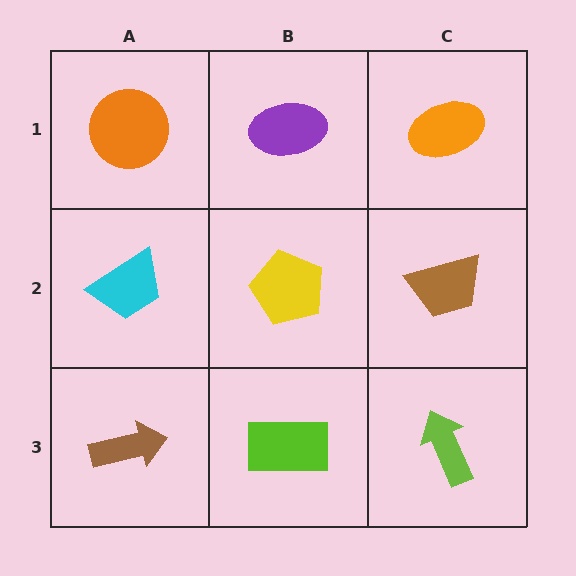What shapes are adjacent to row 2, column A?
An orange circle (row 1, column A), a brown arrow (row 3, column A), a yellow pentagon (row 2, column B).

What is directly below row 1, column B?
A yellow pentagon.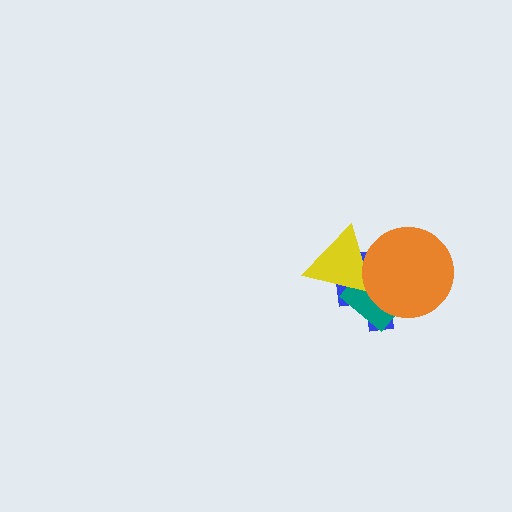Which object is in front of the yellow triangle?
The orange circle is in front of the yellow triangle.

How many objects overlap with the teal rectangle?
3 objects overlap with the teal rectangle.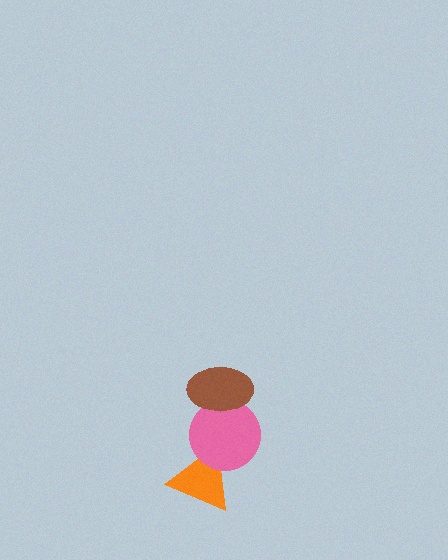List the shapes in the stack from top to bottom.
From top to bottom: the brown ellipse, the pink circle, the orange triangle.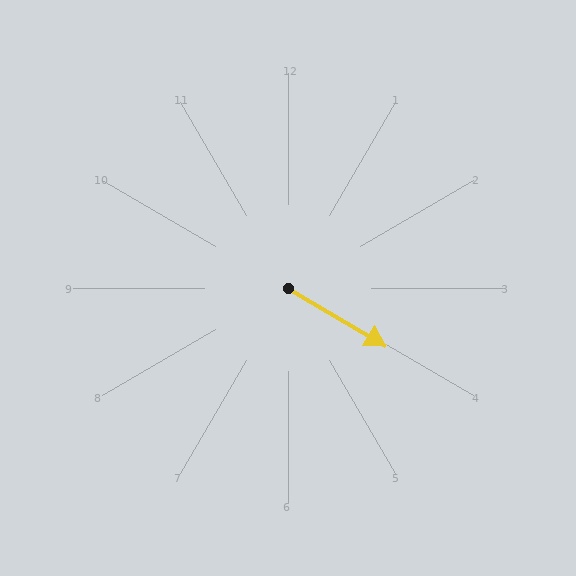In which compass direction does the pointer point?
Southeast.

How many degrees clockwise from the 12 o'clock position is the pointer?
Approximately 121 degrees.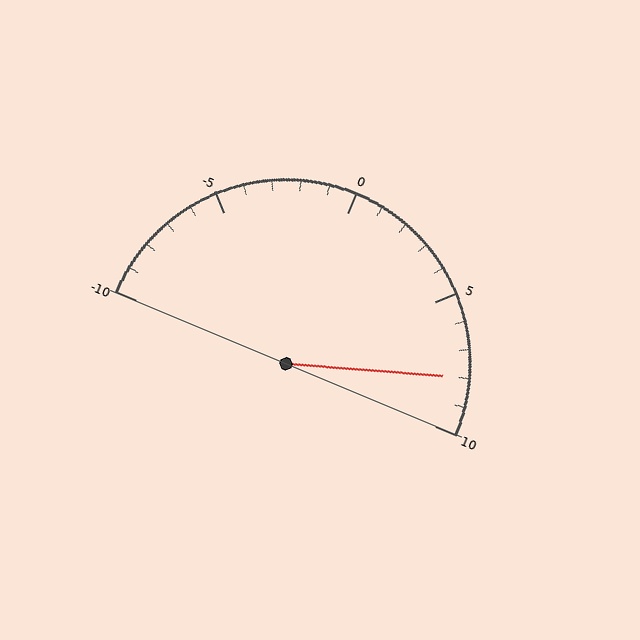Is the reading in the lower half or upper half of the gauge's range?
The reading is in the upper half of the range (-10 to 10).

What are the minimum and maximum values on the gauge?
The gauge ranges from -10 to 10.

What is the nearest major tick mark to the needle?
The nearest major tick mark is 10.